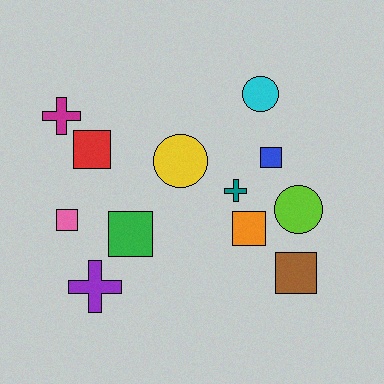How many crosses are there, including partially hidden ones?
There are 3 crosses.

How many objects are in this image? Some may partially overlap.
There are 12 objects.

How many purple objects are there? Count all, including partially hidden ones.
There is 1 purple object.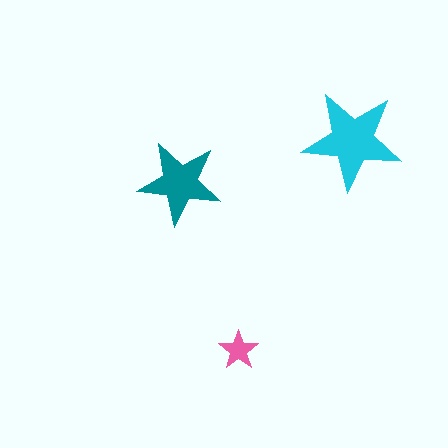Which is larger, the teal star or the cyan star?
The cyan one.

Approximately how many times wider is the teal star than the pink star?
About 2 times wider.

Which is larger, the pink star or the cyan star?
The cyan one.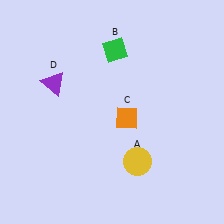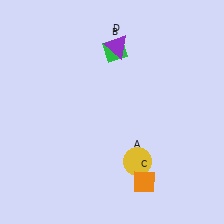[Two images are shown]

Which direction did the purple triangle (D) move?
The purple triangle (D) moved right.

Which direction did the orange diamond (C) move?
The orange diamond (C) moved down.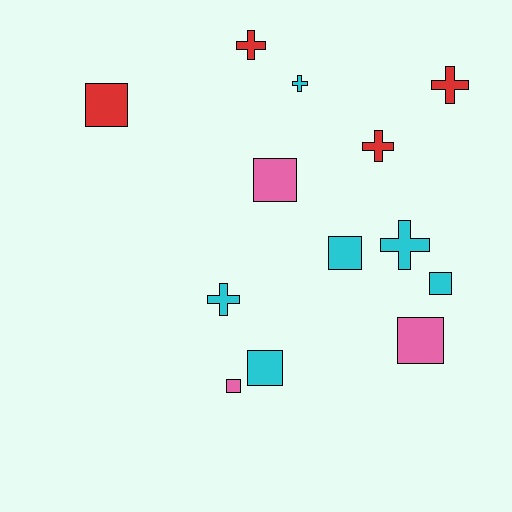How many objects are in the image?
There are 13 objects.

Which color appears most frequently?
Cyan, with 6 objects.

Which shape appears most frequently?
Square, with 7 objects.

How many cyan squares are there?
There are 3 cyan squares.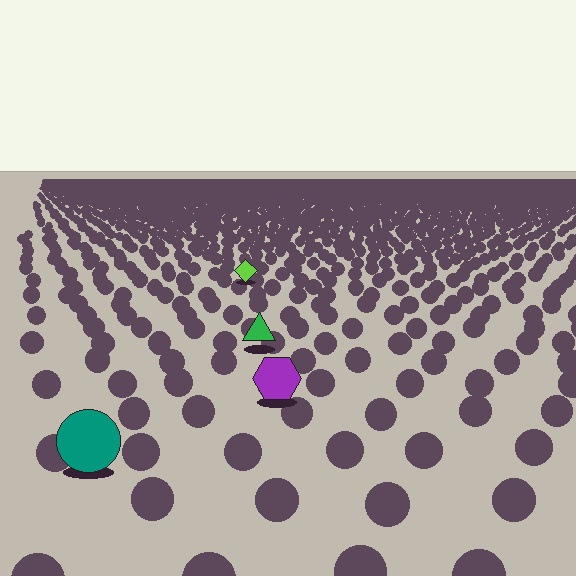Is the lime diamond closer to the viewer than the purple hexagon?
No. The purple hexagon is closer — you can tell from the texture gradient: the ground texture is coarser near it.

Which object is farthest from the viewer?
The lime diamond is farthest from the viewer. It appears smaller and the ground texture around it is denser.